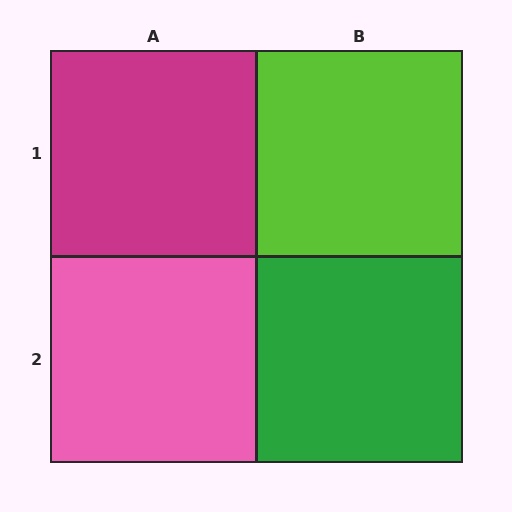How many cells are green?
1 cell is green.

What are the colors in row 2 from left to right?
Pink, green.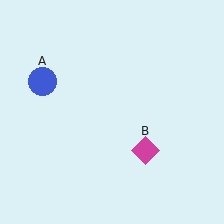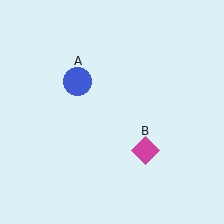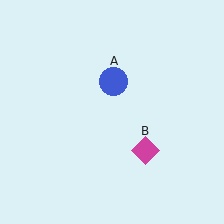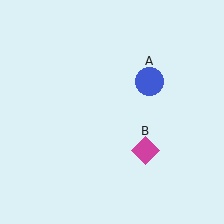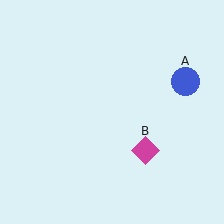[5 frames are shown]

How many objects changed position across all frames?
1 object changed position: blue circle (object A).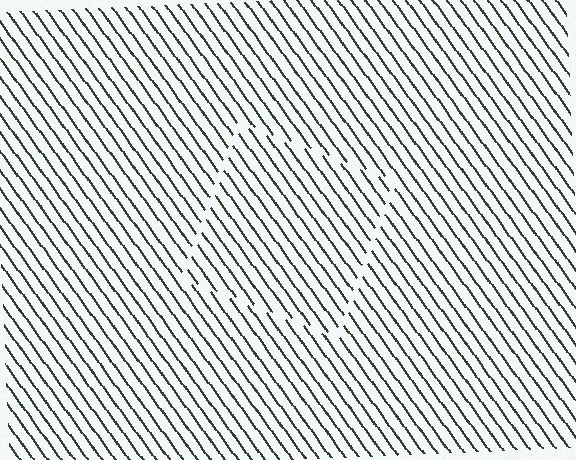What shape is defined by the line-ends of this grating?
An illusory square. The interior of the shape contains the same grating, shifted by half a period — the contour is defined by the phase discontinuity where line-ends from the inner and outer gratings abut.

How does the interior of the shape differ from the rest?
The interior of the shape contains the same grating, shifted by half a period — the contour is defined by the phase discontinuity where line-ends from the inner and outer gratings abut.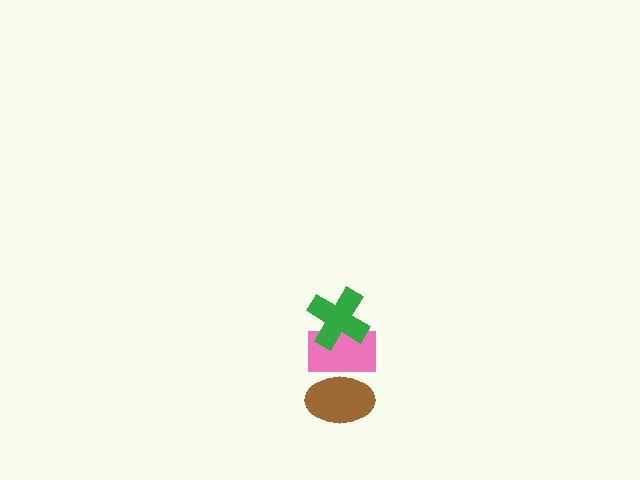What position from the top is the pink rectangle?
The pink rectangle is 2nd from the top.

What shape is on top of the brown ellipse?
The pink rectangle is on top of the brown ellipse.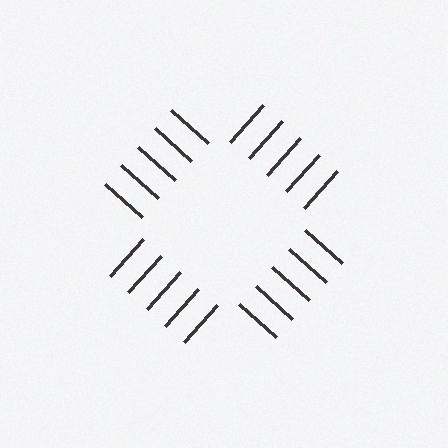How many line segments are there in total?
20 — 5 along each of the 4 edges.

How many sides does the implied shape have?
4 sides — the line-ends trace a square.